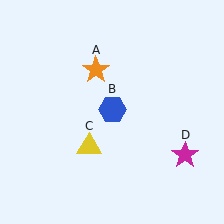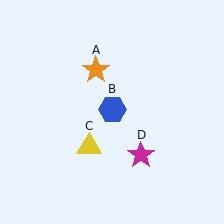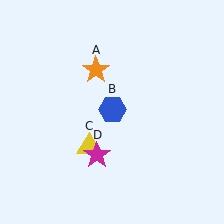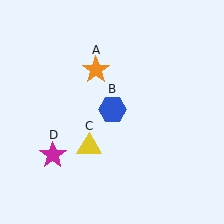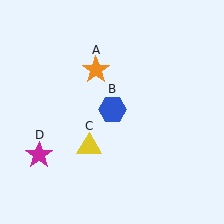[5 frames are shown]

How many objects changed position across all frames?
1 object changed position: magenta star (object D).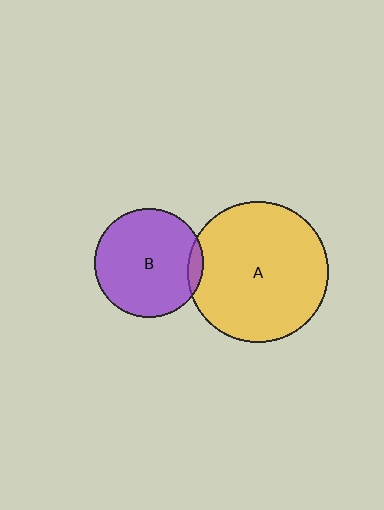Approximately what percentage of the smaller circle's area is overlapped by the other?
Approximately 5%.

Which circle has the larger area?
Circle A (yellow).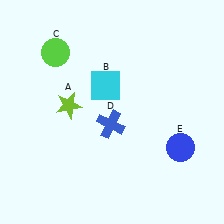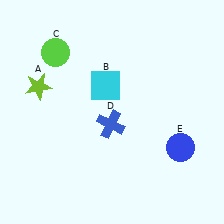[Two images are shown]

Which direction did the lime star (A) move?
The lime star (A) moved left.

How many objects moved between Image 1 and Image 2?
1 object moved between the two images.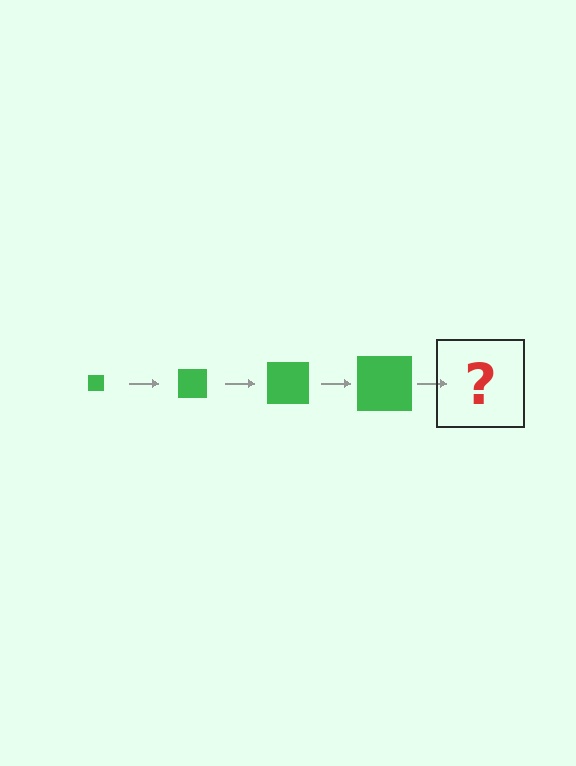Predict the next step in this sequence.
The next step is a green square, larger than the previous one.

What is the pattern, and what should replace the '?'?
The pattern is that the square gets progressively larger each step. The '?' should be a green square, larger than the previous one.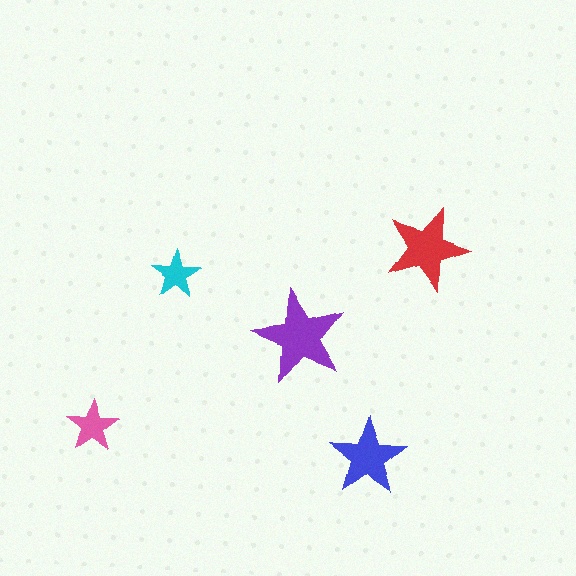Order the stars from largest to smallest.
the purple one, the red one, the blue one, the pink one, the cyan one.